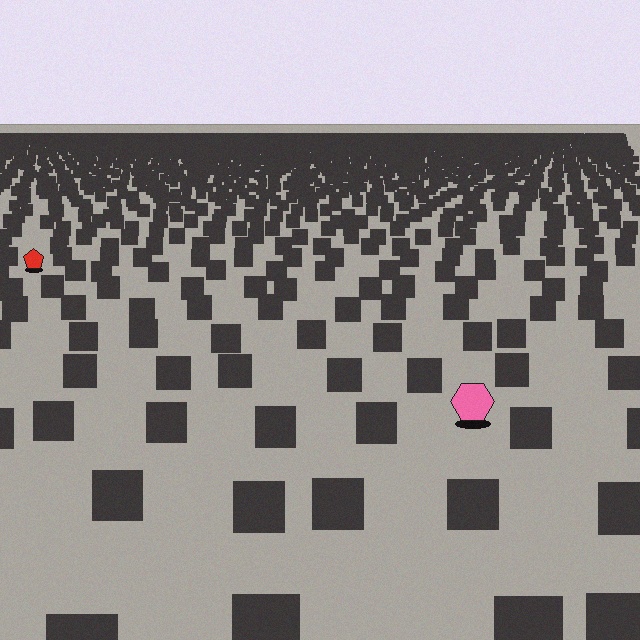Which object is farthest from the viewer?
The red pentagon is farthest from the viewer. It appears smaller and the ground texture around it is denser.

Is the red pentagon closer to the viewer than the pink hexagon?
No. The pink hexagon is closer — you can tell from the texture gradient: the ground texture is coarser near it.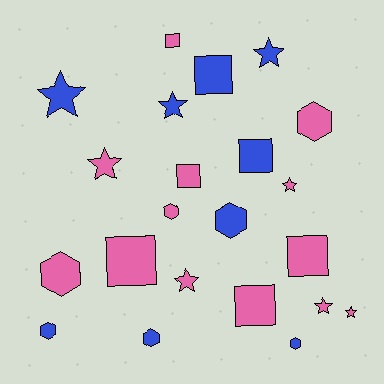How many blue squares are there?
There are 2 blue squares.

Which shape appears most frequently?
Star, with 8 objects.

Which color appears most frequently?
Pink, with 13 objects.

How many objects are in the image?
There are 22 objects.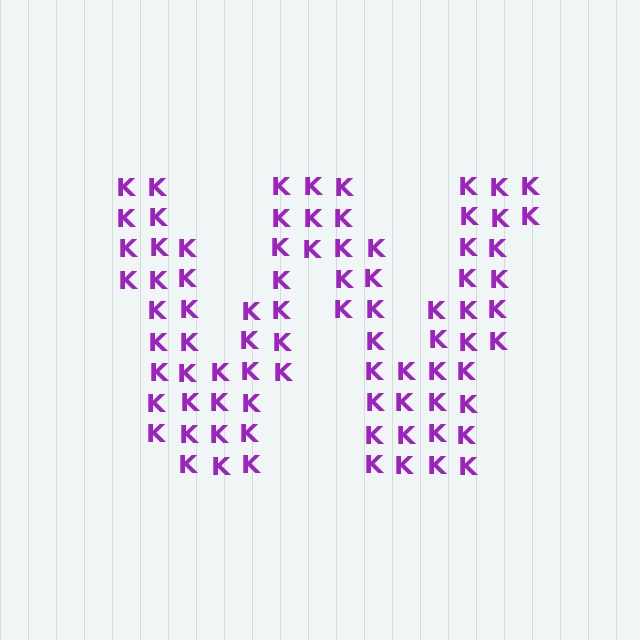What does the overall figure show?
The overall figure shows the letter W.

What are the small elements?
The small elements are letter K's.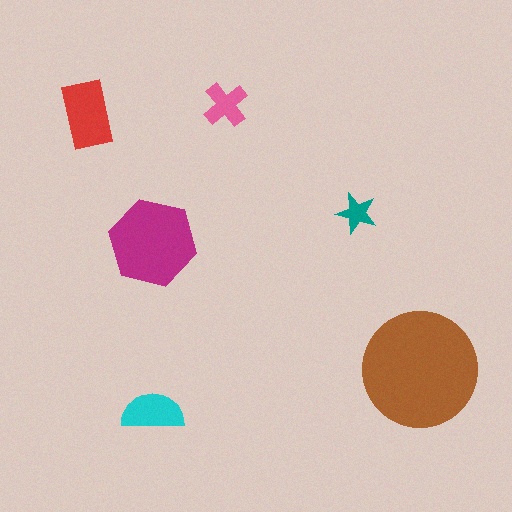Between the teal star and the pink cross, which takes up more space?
The pink cross.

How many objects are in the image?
There are 6 objects in the image.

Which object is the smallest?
The teal star.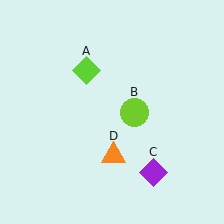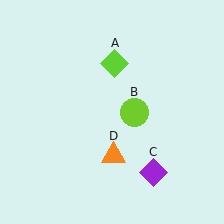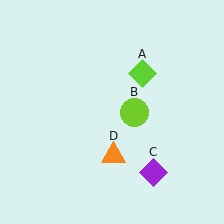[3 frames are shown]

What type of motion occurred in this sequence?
The lime diamond (object A) rotated clockwise around the center of the scene.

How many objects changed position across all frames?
1 object changed position: lime diamond (object A).